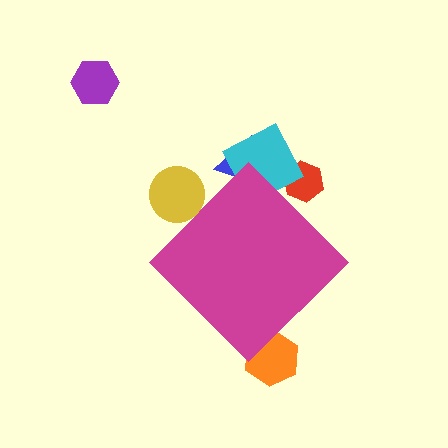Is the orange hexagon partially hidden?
Yes, the orange hexagon is partially hidden behind the magenta diamond.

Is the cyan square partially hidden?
Yes, the cyan square is partially hidden behind the magenta diamond.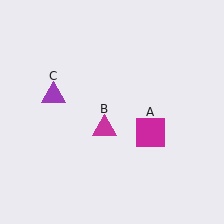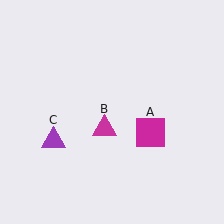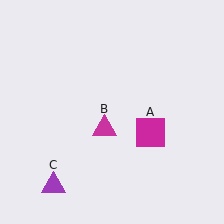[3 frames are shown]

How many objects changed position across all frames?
1 object changed position: purple triangle (object C).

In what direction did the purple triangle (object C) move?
The purple triangle (object C) moved down.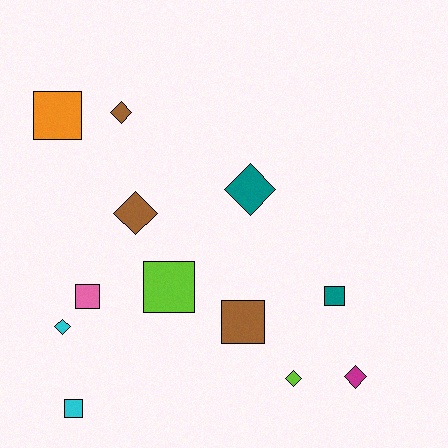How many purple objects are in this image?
There are no purple objects.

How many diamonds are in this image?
There are 6 diamonds.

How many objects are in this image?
There are 12 objects.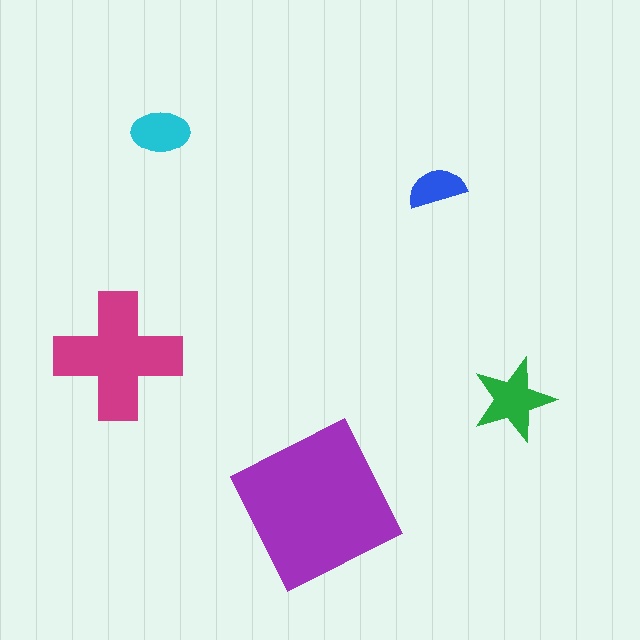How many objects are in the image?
There are 5 objects in the image.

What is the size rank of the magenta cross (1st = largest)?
2nd.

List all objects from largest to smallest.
The purple square, the magenta cross, the green star, the cyan ellipse, the blue semicircle.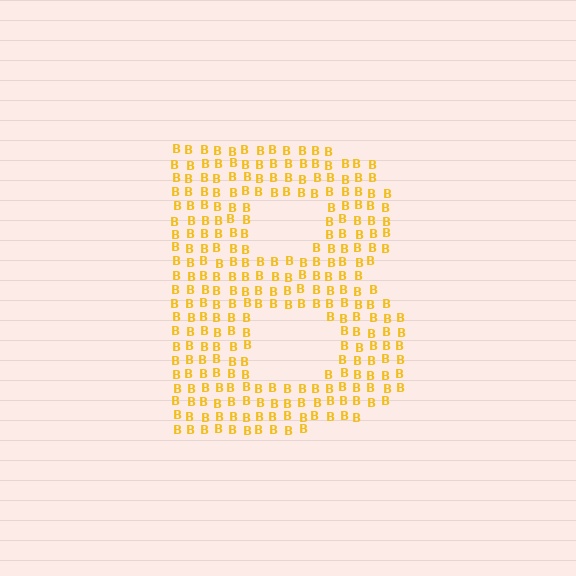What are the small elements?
The small elements are letter B's.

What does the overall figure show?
The overall figure shows the letter B.